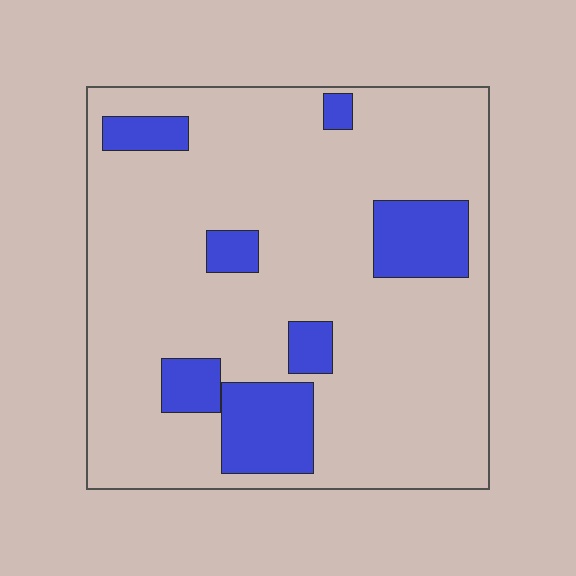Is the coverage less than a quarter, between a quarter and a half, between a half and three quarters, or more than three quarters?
Less than a quarter.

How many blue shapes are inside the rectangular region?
7.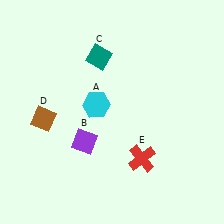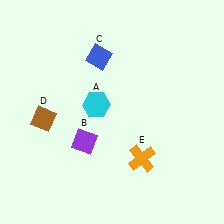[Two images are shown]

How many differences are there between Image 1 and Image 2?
There are 2 differences between the two images.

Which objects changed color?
C changed from teal to blue. E changed from red to orange.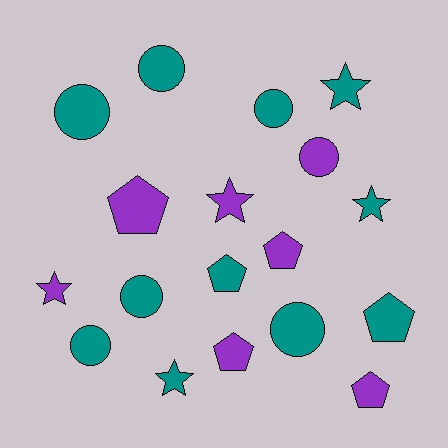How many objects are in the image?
There are 18 objects.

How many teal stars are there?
There are 3 teal stars.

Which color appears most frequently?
Teal, with 11 objects.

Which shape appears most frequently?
Circle, with 7 objects.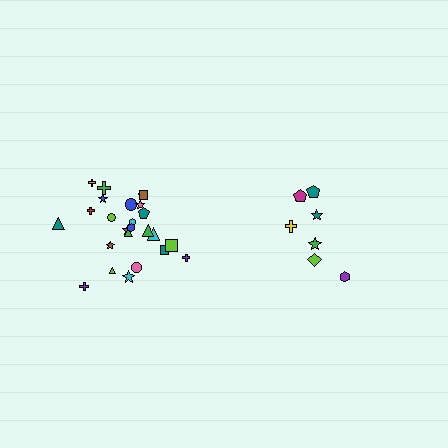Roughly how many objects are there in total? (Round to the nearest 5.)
Roughly 35 objects in total.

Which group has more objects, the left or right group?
The left group.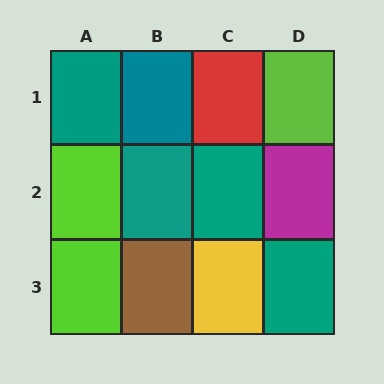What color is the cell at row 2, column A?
Lime.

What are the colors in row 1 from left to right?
Teal, teal, red, lime.